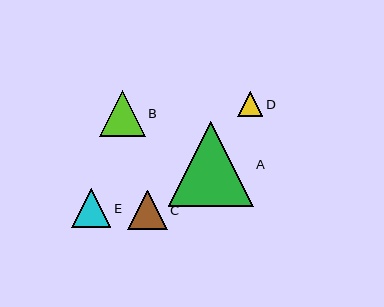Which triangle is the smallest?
Triangle D is the smallest with a size of approximately 25 pixels.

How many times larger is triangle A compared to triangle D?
Triangle A is approximately 3.3 times the size of triangle D.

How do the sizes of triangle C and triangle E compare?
Triangle C and triangle E are approximately the same size.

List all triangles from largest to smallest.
From largest to smallest: A, B, C, E, D.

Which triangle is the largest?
Triangle A is the largest with a size of approximately 85 pixels.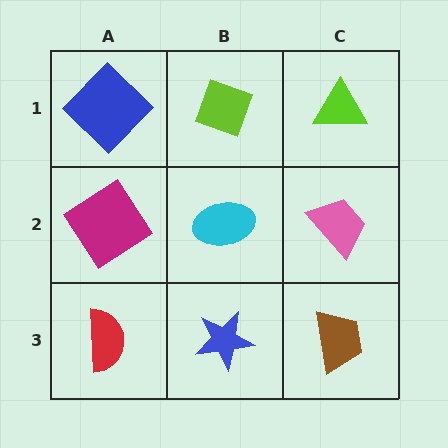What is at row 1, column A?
A blue diamond.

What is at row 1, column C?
A lime triangle.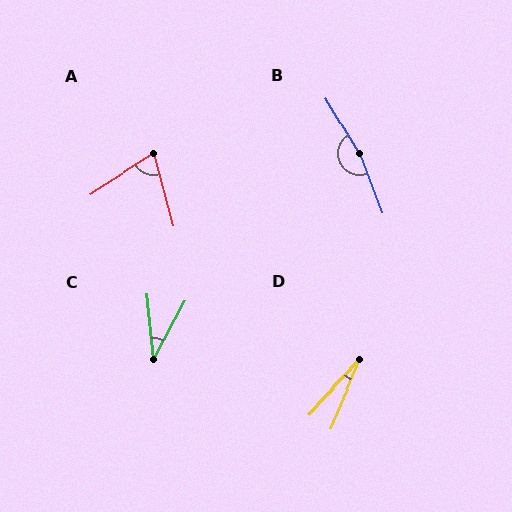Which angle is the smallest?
D, at approximately 20 degrees.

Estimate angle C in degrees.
Approximately 34 degrees.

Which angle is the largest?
B, at approximately 170 degrees.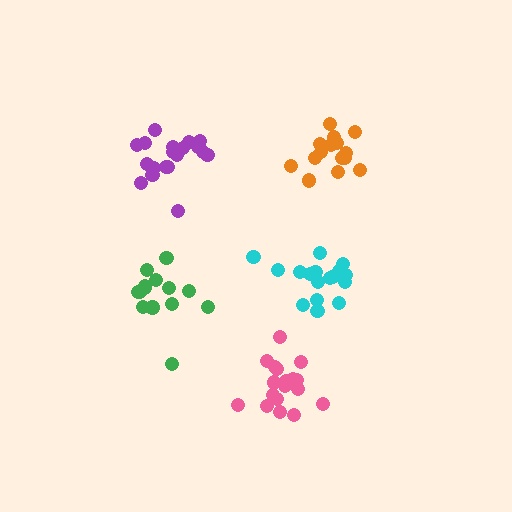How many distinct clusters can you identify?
There are 5 distinct clusters.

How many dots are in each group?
Group 1: 18 dots, Group 2: 19 dots, Group 3: 18 dots, Group 4: 15 dots, Group 5: 14 dots (84 total).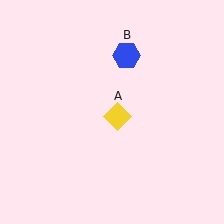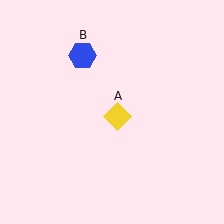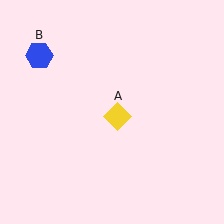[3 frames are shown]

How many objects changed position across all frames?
1 object changed position: blue hexagon (object B).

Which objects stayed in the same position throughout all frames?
Yellow diamond (object A) remained stationary.